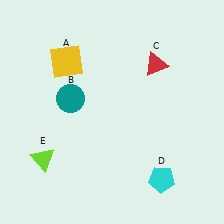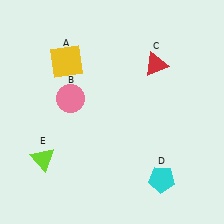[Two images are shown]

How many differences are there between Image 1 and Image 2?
There is 1 difference between the two images.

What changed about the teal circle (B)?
In Image 1, B is teal. In Image 2, it changed to pink.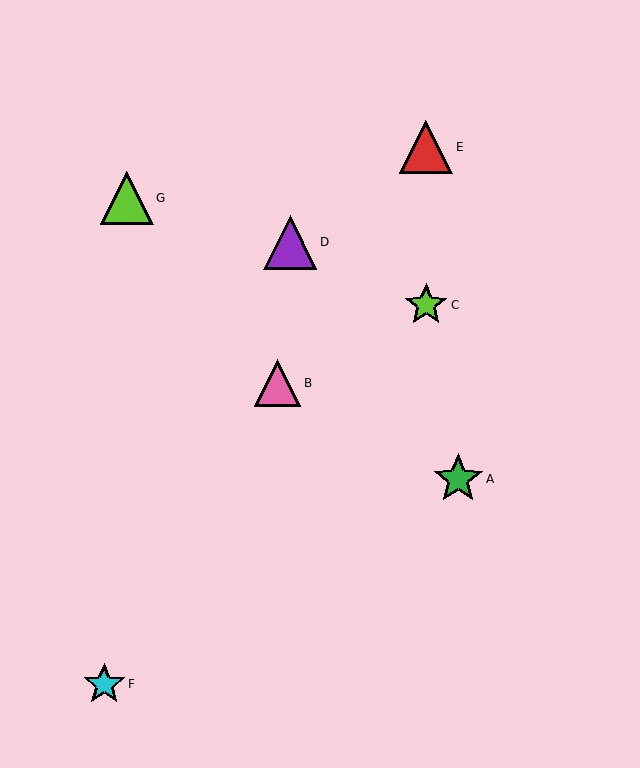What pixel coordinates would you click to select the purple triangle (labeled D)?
Click at (290, 242) to select the purple triangle D.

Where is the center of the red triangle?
The center of the red triangle is at (426, 147).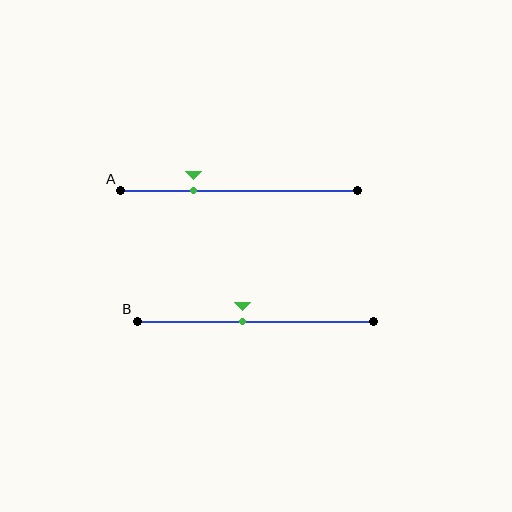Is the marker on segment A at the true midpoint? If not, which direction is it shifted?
No, the marker on segment A is shifted to the left by about 19% of the segment length.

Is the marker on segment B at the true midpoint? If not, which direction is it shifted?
No, the marker on segment B is shifted to the left by about 5% of the segment length.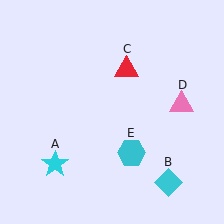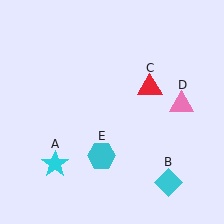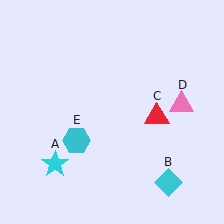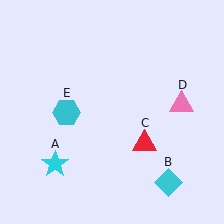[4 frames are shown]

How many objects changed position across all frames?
2 objects changed position: red triangle (object C), cyan hexagon (object E).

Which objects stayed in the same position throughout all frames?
Cyan star (object A) and cyan diamond (object B) and pink triangle (object D) remained stationary.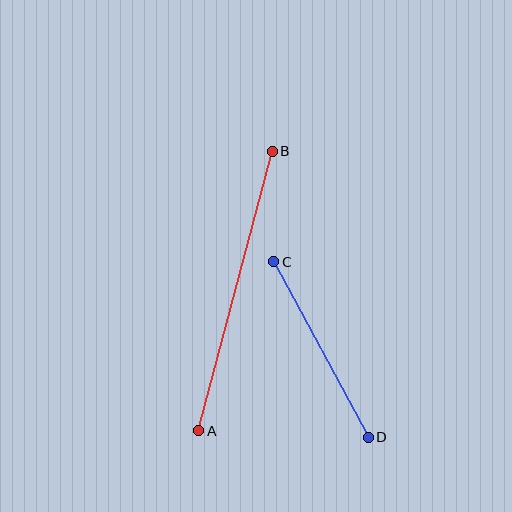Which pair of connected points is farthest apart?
Points A and B are farthest apart.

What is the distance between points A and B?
The distance is approximately 289 pixels.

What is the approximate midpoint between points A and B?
The midpoint is at approximately (236, 291) pixels.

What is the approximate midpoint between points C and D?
The midpoint is at approximately (321, 350) pixels.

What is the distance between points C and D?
The distance is approximately 199 pixels.